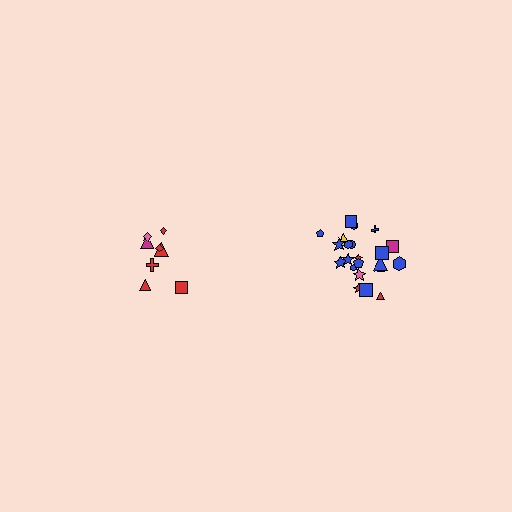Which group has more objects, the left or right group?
The right group.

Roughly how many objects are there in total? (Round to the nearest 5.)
Roughly 30 objects in total.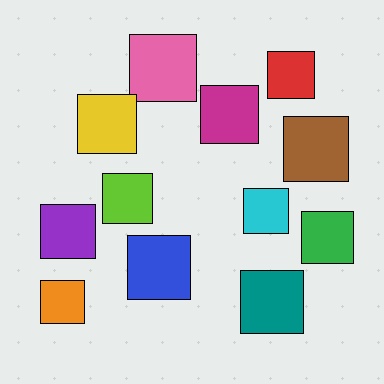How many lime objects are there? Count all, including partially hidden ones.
There is 1 lime object.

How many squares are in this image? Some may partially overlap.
There are 12 squares.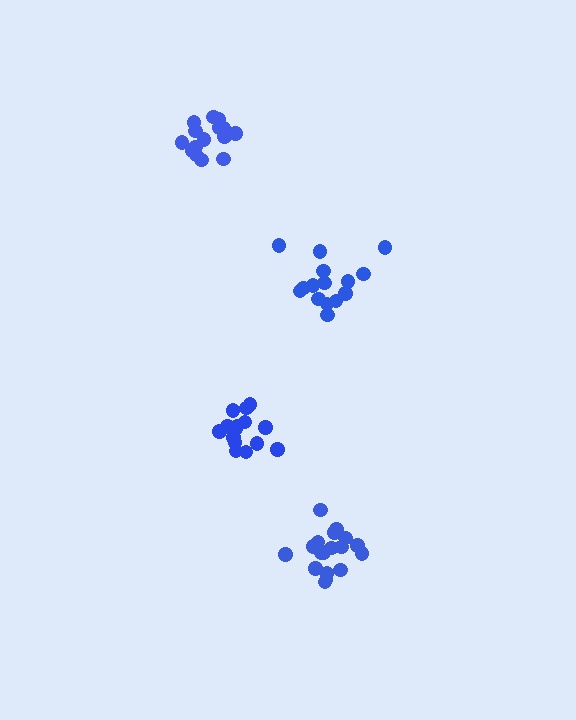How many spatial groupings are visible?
There are 4 spatial groupings.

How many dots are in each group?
Group 1: 15 dots, Group 2: 18 dots, Group 3: 16 dots, Group 4: 15 dots (64 total).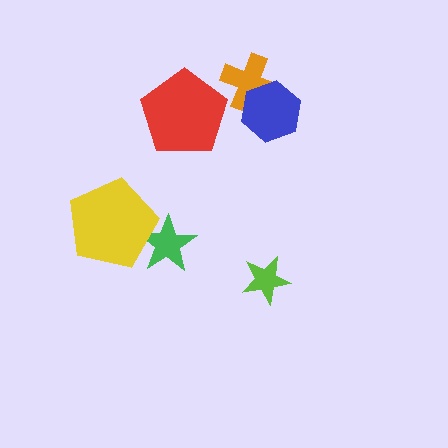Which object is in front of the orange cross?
The blue hexagon is in front of the orange cross.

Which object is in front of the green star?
The yellow pentagon is in front of the green star.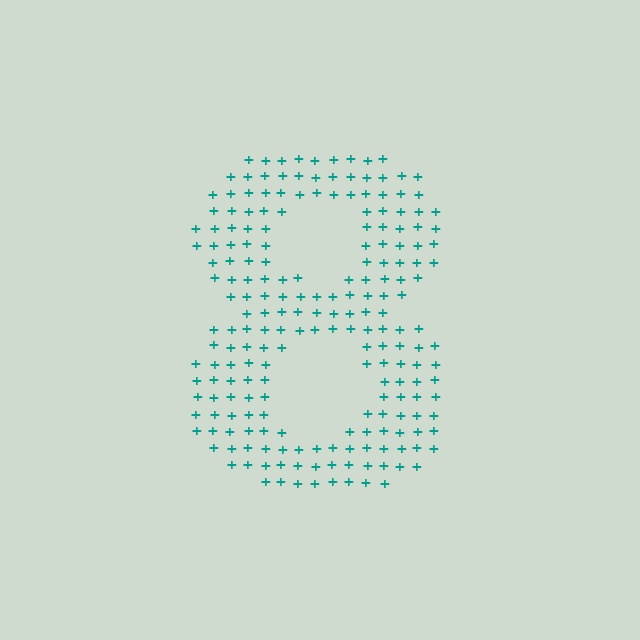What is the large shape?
The large shape is the digit 8.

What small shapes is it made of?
It is made of small plus signs.